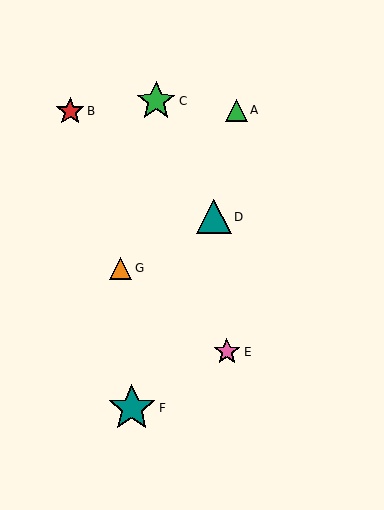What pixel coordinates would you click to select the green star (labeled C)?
Click at (156, 101) to select the green star C.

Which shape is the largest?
The teal star (labeled F) is the largest.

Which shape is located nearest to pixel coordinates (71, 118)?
The red star (labeled B) at (70, 111) is nearest to that location.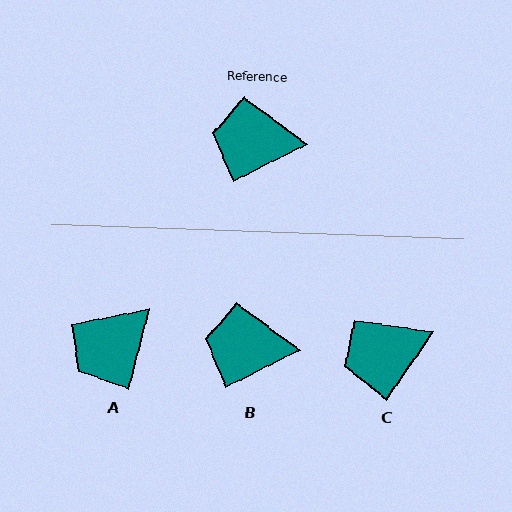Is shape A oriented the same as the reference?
No, it is off by about 48 degrees.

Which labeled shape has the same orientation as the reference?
B.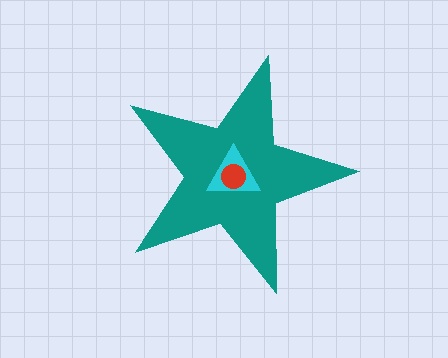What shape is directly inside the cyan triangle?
The red circle.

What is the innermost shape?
The red circle.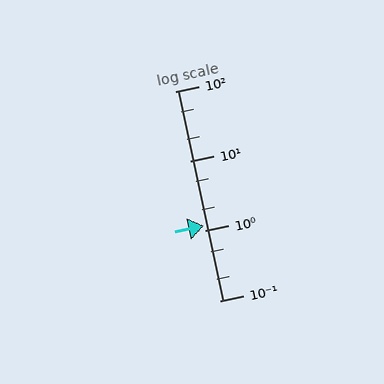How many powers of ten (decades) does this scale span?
The scale spans 3 decades, from 0.1 to 100.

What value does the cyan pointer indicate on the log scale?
The pointer indicates approximately 1.2.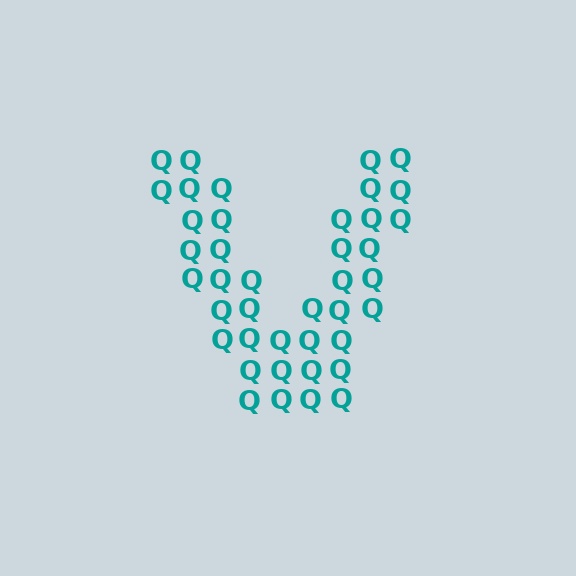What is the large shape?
The large shape is the letter V.